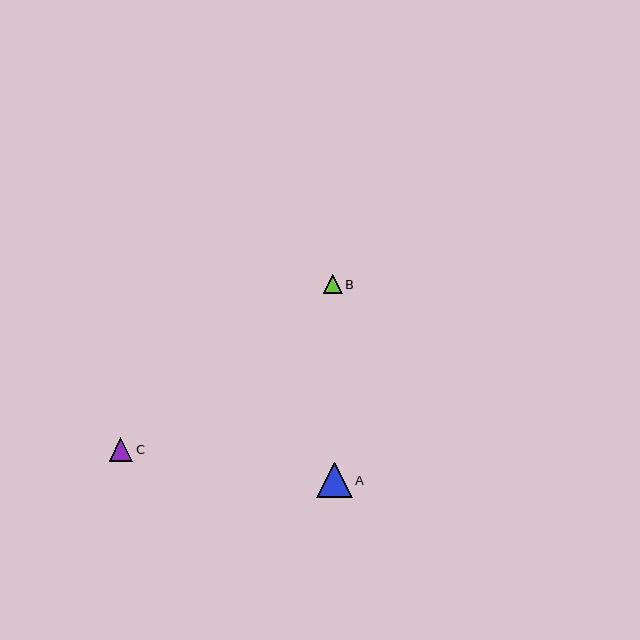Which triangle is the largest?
Triangle A is the largest with a size of approximately 36 pixels.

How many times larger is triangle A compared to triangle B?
Triangle A is approximately 1.9 times the size of triangle B.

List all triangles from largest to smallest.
From largest to smallest: A, C, B.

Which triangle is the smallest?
Triangle B is the smallest with a size of approximately 19 pixels.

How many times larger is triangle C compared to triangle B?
Triangle C is approximately 1.2 times the size of triangle B.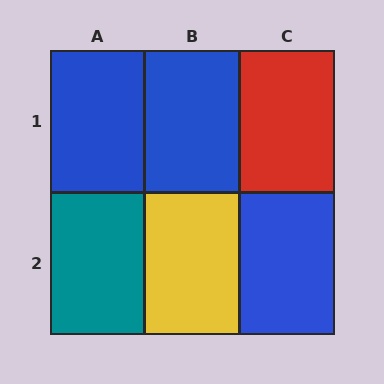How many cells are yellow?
1 cell is yellow.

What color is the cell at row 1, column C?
Red.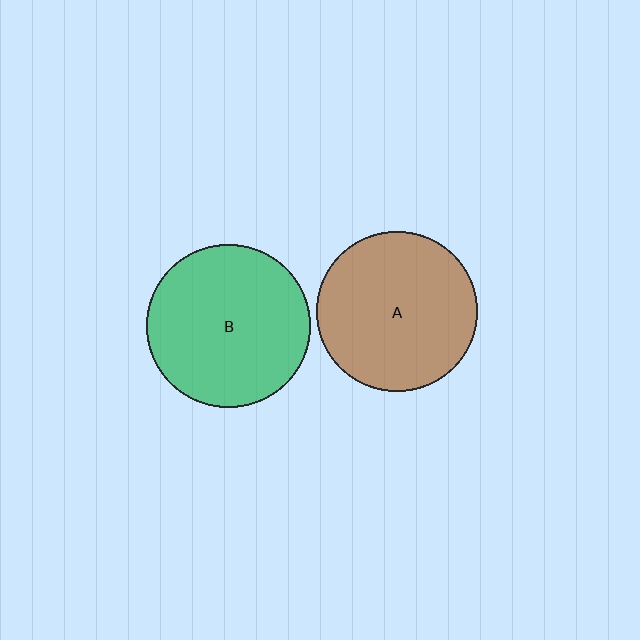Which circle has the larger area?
Circle B (green).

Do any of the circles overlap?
No, none of the circles overlap.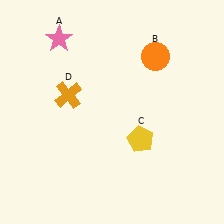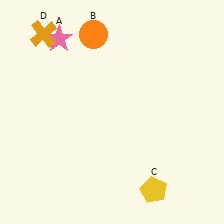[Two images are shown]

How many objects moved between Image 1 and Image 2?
3 objects moved between the two images.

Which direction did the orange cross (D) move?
The orange cross (D) moved up.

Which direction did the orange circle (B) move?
The orange circle (B) moved left.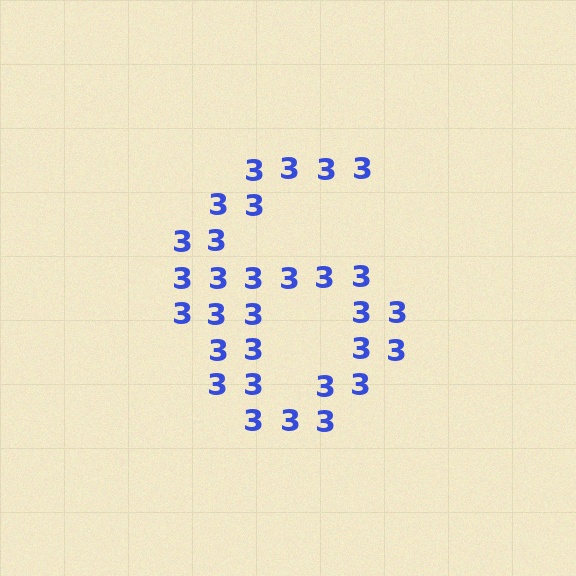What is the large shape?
The large shape is the digit 6.